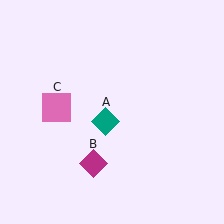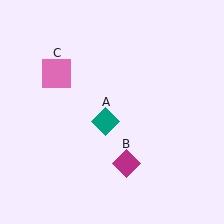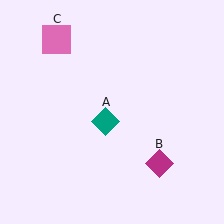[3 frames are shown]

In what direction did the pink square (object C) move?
The pink square (object C) moved up.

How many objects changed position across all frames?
2 objects changed position: magenta diamond (object B), pink square (object C).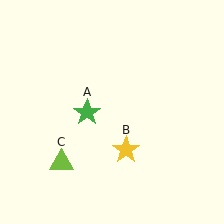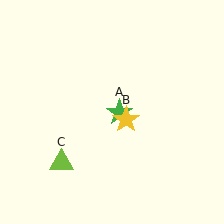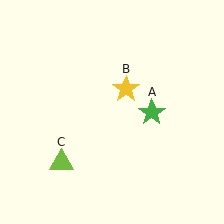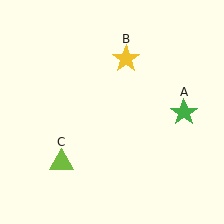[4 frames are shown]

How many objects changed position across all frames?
2 objects changed position: green star (object A), yellow star (object B).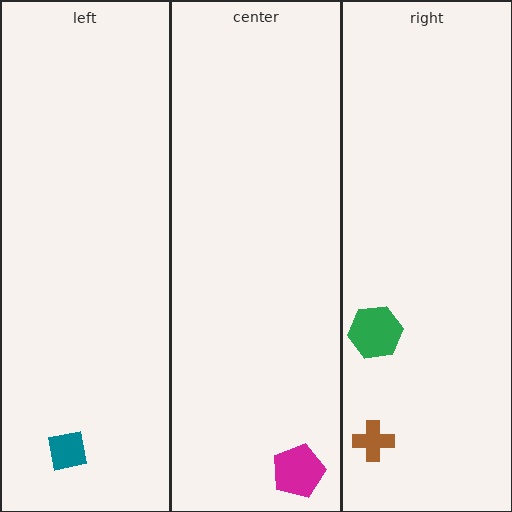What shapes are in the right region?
The brown cross, the green hexagon.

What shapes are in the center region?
The magenta pentagon.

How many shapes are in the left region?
1.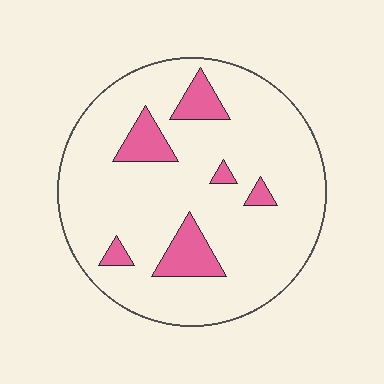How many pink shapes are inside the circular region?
6.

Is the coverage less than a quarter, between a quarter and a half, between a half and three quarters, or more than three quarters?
Less than a quarter.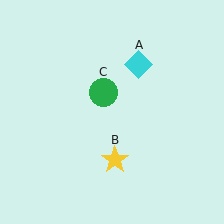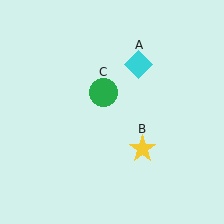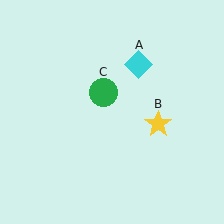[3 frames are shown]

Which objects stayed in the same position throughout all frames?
Cyan diamond (object A) and green circle (object C) remained stationary.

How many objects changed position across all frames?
1 object changed position: yellow star (object B).